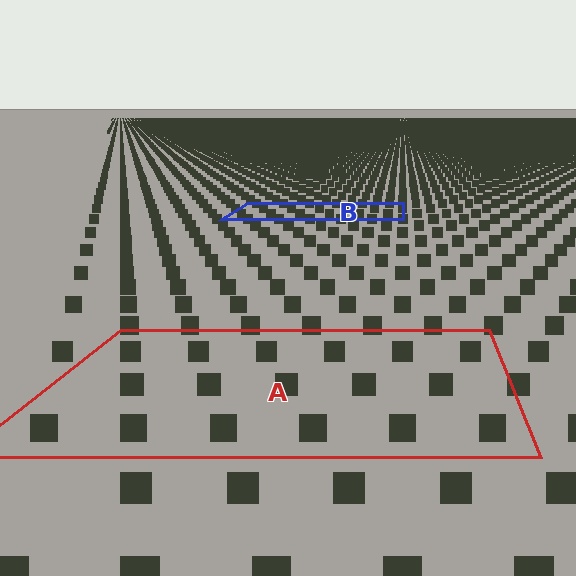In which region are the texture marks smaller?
The texture marks are smaller in region B, because it is farther away.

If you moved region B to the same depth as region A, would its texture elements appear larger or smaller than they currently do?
They would appear larger. At a closer depth, the same texture elements are projected at a bigger on-screen size.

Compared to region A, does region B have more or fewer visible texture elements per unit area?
Region B has more texture elements per unit area — they are packed more densely because it is farther away.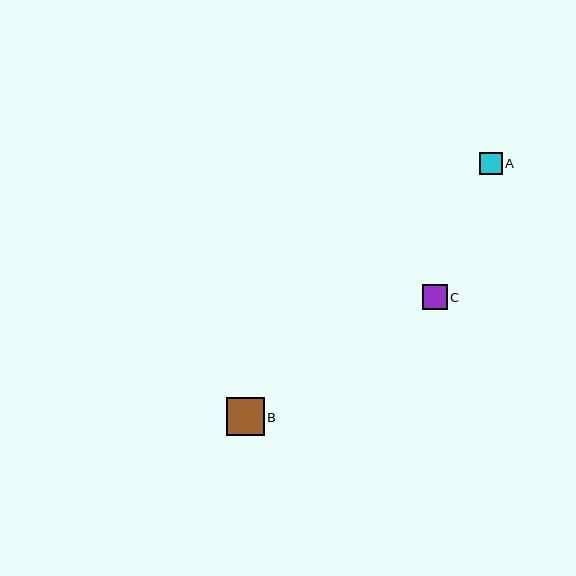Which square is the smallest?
Square A is the smallest with a size of approximately 23 pixels.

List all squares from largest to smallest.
From largest to smallest: B, C, A.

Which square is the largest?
Square B is the largest with a size of approximately 38 pixels.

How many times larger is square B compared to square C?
Square B is approximately 1.5 times the size of square C.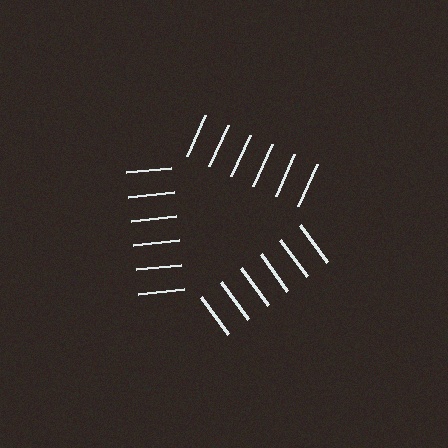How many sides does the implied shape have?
3 sides — the line-ends trace a triangle.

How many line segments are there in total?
18 — 6 along each of the 3 edges.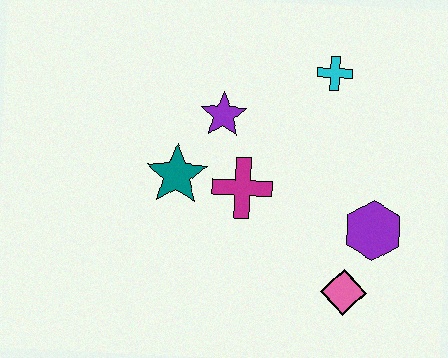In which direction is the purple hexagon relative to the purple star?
The purple hexagon is to the right of the purple star.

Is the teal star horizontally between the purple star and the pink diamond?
No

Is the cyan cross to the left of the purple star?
No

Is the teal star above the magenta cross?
Yes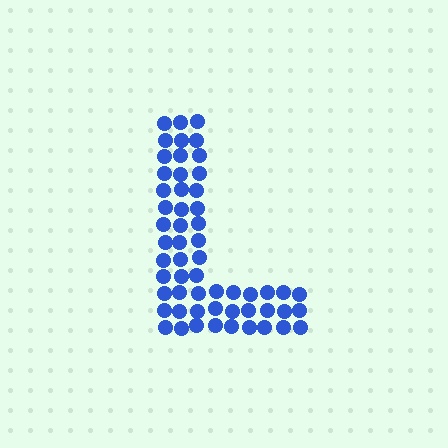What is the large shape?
The large shape is the letter L.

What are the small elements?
The small elements are circles.